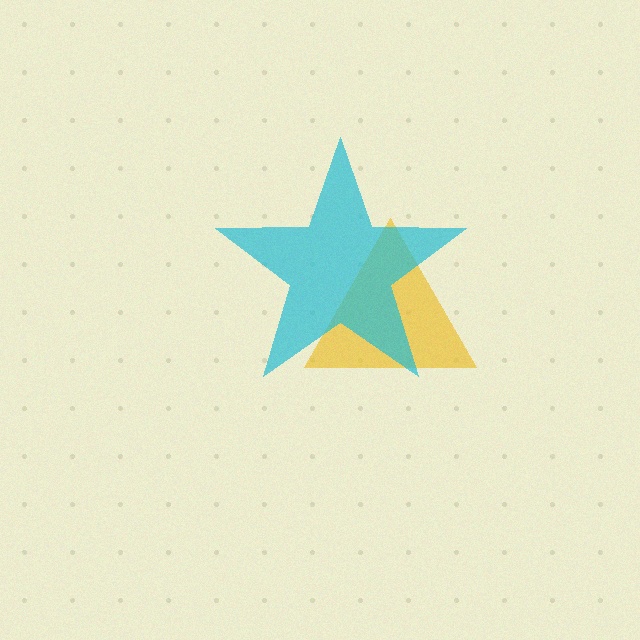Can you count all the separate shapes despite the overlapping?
Yes, there are 2 separate shapes.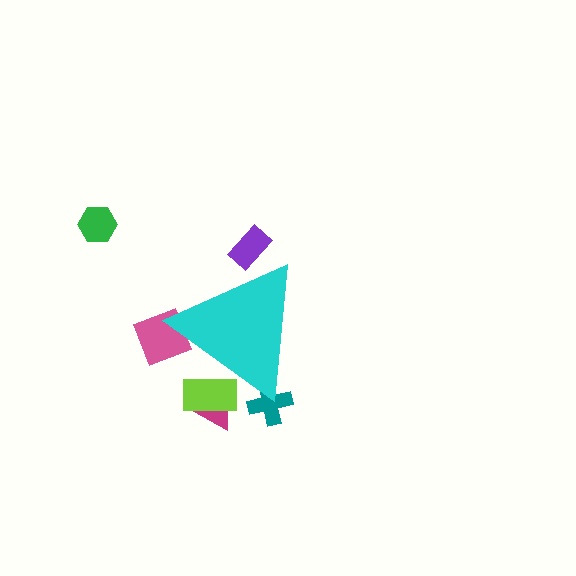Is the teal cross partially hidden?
Yes, the teal cross is partially hidden behind the cyan triangle.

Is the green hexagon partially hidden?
No, the green hexagon is fully visible.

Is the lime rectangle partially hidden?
Yes, the lime rectangle is partially hidden behind the cyan triangle.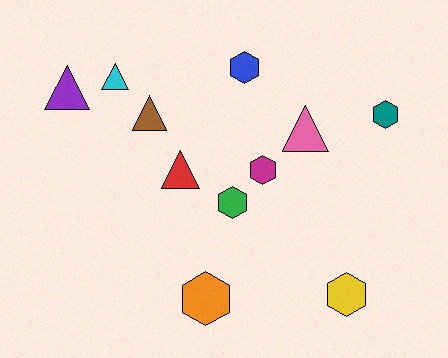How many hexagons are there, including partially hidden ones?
There are 6 hexagons.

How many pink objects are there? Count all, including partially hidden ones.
There is 1 pink object.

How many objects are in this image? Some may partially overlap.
There are 11 objects.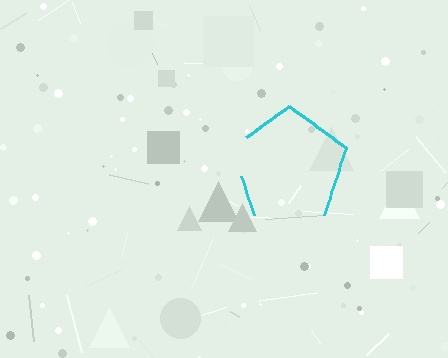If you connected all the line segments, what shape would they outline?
They would outline a pentagon.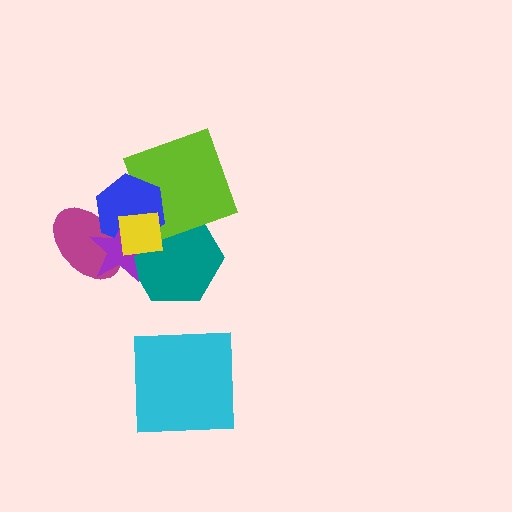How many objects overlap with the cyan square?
0 objects overlap with the cyan square.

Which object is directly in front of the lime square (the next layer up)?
The blue hexagon is directly in front of the lime square.